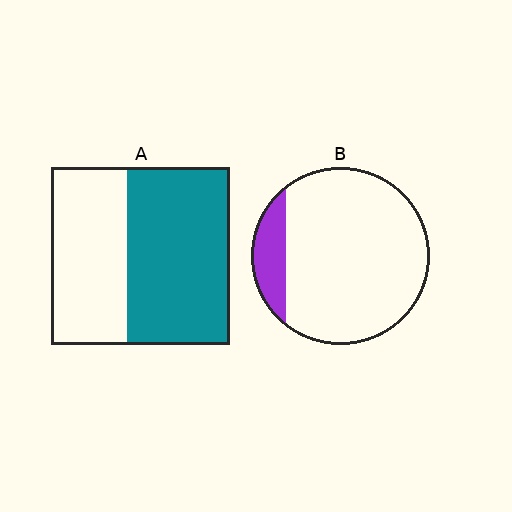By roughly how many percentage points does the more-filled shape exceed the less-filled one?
By roughly 45 percentage points (A over B).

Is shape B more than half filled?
No.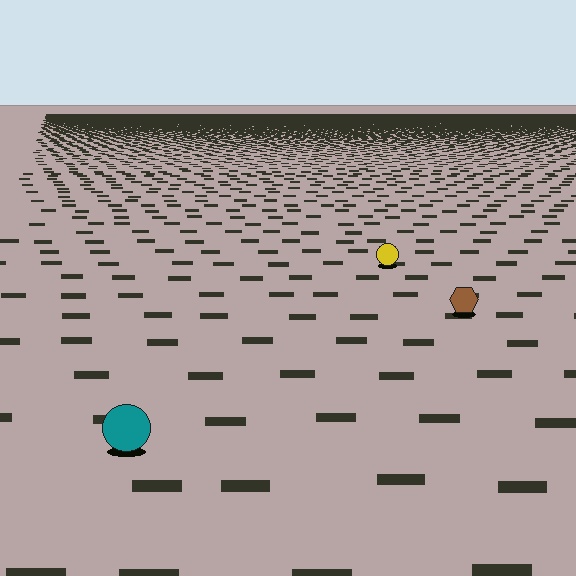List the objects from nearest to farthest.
From nearest to farthest: the teal circle, the brown hexagon, the yellow circle.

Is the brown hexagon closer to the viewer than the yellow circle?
Yes. The brown hexagon is closer — you can tell from the texture gradient: the ground texture is coarser near it.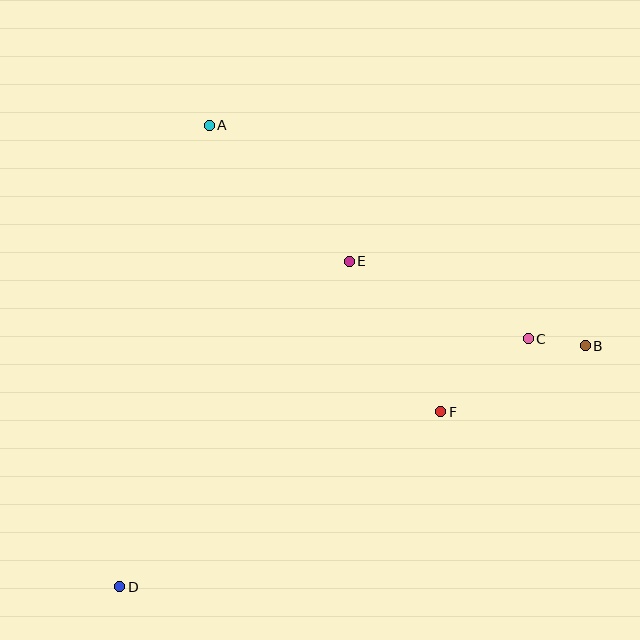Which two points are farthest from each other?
Points B and D are farthest from each other.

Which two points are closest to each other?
Points B and C are closest to each other.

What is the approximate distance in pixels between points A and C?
The distance between A and C is approximately 384 pixels.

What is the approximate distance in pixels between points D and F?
The distance between D and F is approximately 366 pixels.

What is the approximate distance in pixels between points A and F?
The distance between A and F is approximately 368 pixels.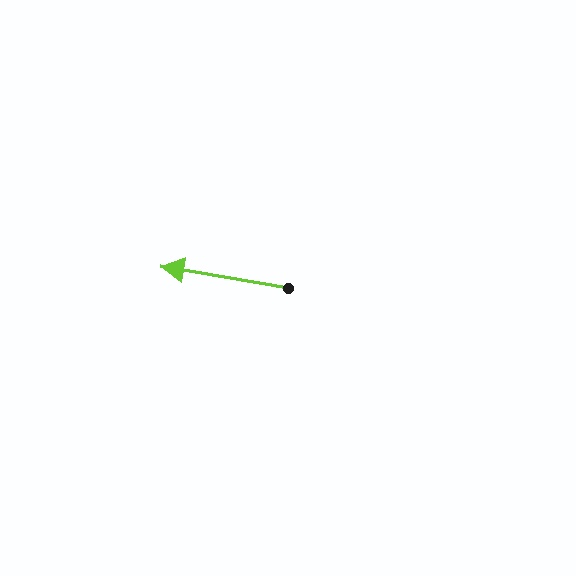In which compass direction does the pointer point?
West.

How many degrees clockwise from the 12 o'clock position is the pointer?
Approximately 280 degrees.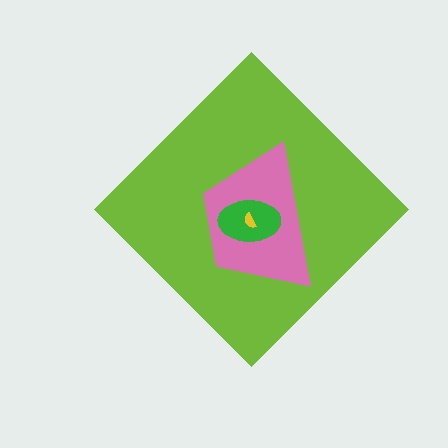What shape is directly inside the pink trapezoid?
The green ellipse.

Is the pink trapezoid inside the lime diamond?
Yes.